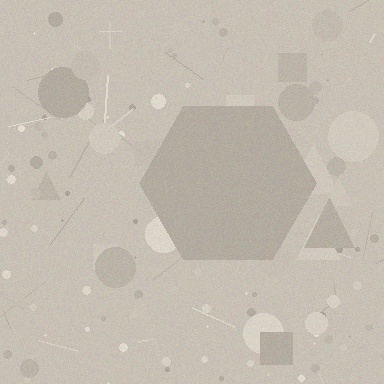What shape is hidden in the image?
A hexagon is hidden in the image.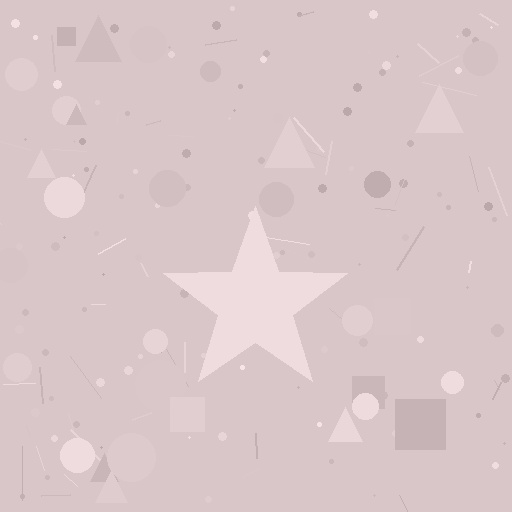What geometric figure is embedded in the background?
A star is embedded in the background.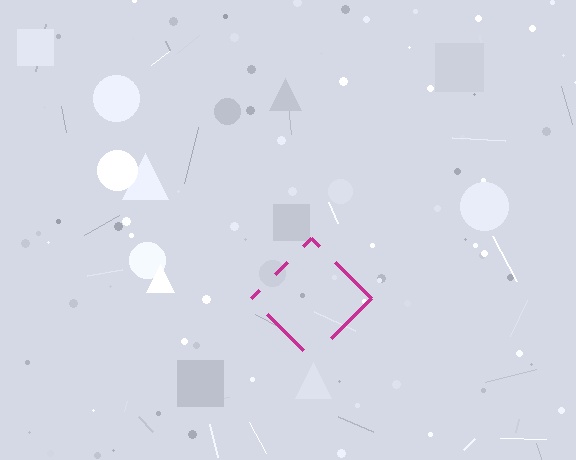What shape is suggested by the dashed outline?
The dashed outline suggests a diamond.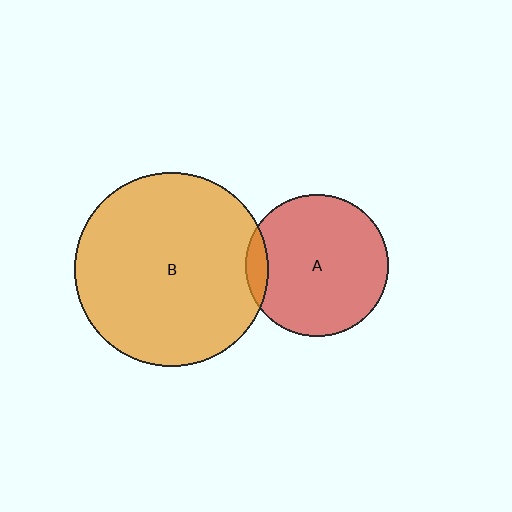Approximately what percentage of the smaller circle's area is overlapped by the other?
Approximately 10%.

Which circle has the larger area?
Circle B (orange).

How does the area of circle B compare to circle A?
Approximately 1.9 times.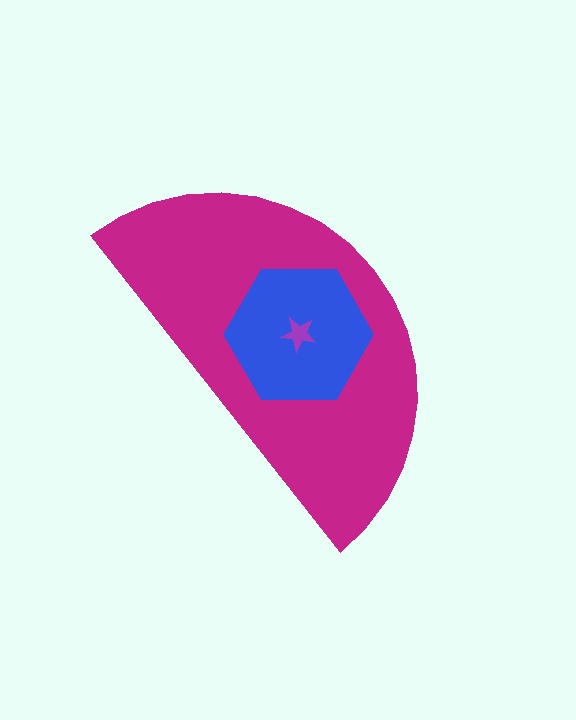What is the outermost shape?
The magenta semicircle.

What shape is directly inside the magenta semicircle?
The blue hexagon.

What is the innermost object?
The purple star.